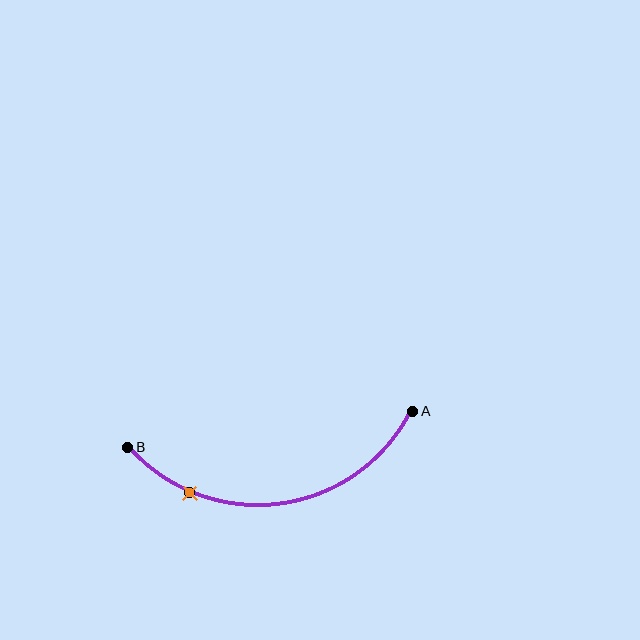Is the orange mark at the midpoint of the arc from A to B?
No. The orange mark lies on the arc but is closer to endpoint B. The arc midpoint would be at the point on the curve equidistant along the arc from both A and B.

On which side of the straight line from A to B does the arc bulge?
The arc bulges below the straight line connecting A and B.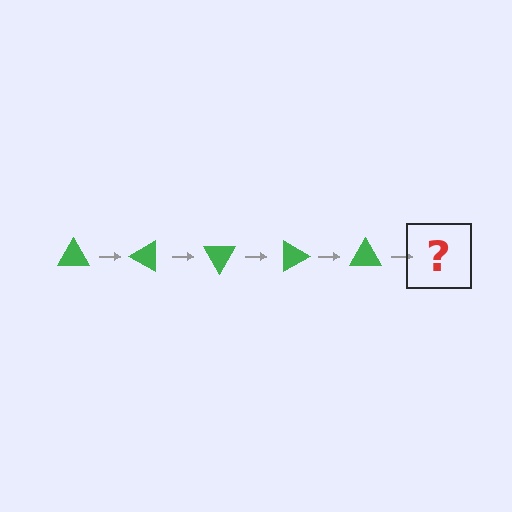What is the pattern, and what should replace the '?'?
The pattern is that the triangle rotates 30 degrees each step. The '?' should be a green triangle rotated 150 degrees.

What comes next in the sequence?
The next element should be a green triangle rotated 150 degrees.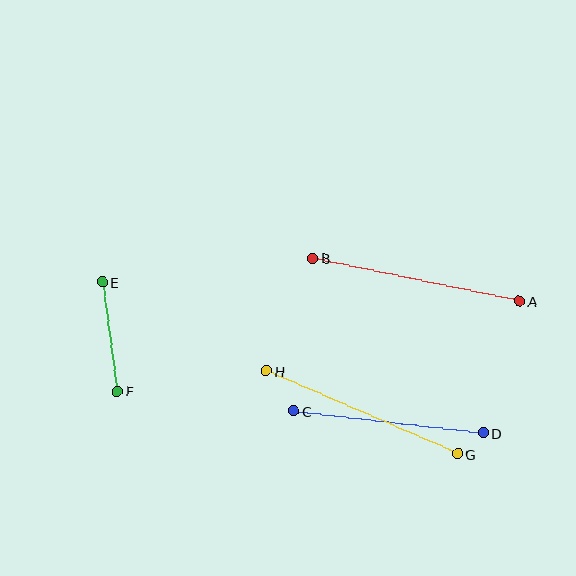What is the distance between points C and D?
The distance is approximately 191 pixels.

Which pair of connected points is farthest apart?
Points A and B are farthest apart.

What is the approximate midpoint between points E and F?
The midpoint is at approximately (110, 337) pixels.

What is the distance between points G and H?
The distance is approximately 208 pixels.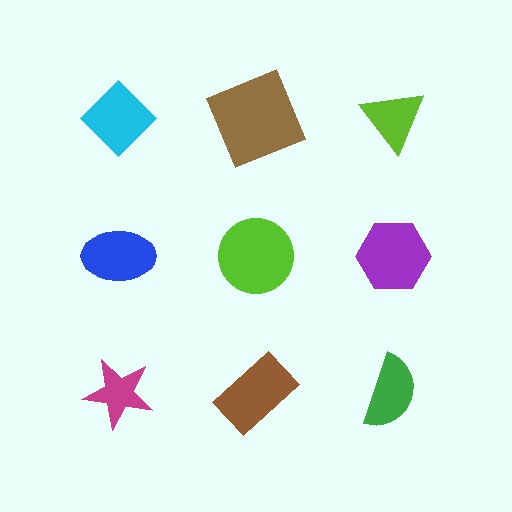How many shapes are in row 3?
3 shapes.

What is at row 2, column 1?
A blue ellipse.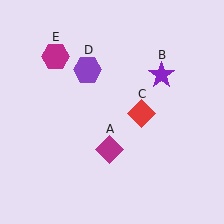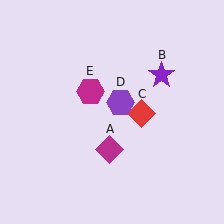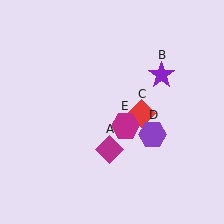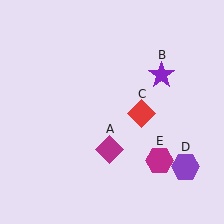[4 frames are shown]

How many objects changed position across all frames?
2 objects changed position: purple hexagon (object D), magenta hexagon (object E).